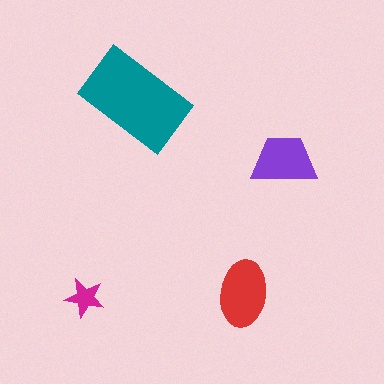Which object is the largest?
The teal rectangle.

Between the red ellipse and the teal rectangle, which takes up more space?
The teal rectangle.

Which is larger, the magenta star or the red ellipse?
The red ellipse.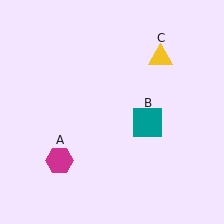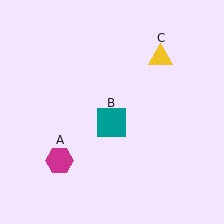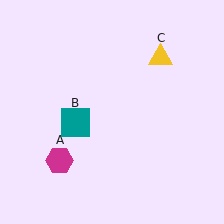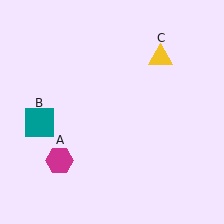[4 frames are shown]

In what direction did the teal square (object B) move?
The teal square (object B) moved left.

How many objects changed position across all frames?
1 object changed position: teal square (object B).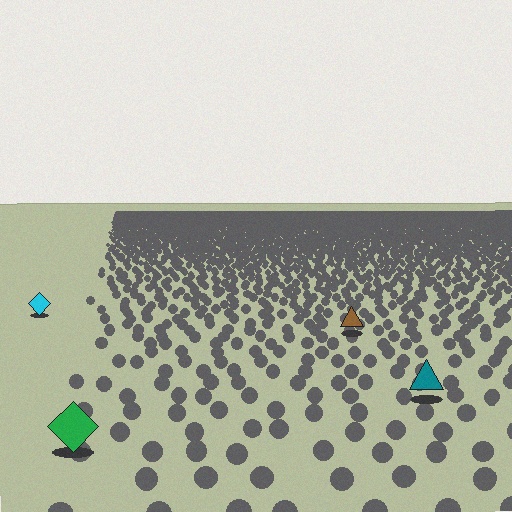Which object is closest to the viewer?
The green diamond is closest. The texture marks near it are larger and more spread out.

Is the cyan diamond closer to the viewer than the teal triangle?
No. The teal triangle is closer — you can tell from the texture gradient: the ground texture is coarser near it.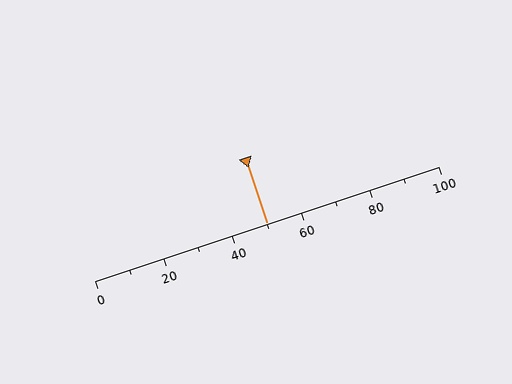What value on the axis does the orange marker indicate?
The marker indicates approximately 50.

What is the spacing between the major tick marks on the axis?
The major ticks are spaced 20 apart.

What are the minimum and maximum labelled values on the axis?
The axis runs from 0 to 100.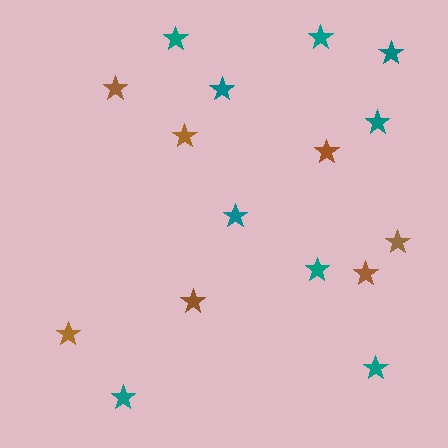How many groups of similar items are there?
There are 2 groups: one group of brown stars (7) and one group of teal stars (9).